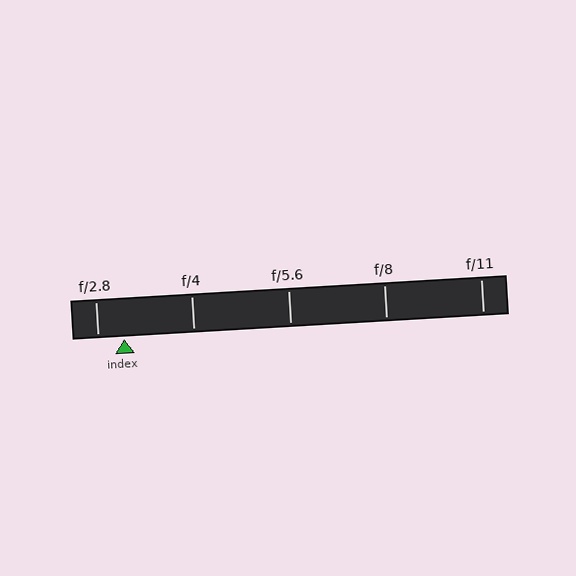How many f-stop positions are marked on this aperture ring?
There are 5 f-stop positions marked.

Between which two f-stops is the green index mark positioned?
The index mark is between f/2.8 and f/4.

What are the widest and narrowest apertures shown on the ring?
The widest aperture shown is f/2.8 and the narrowest is f/11.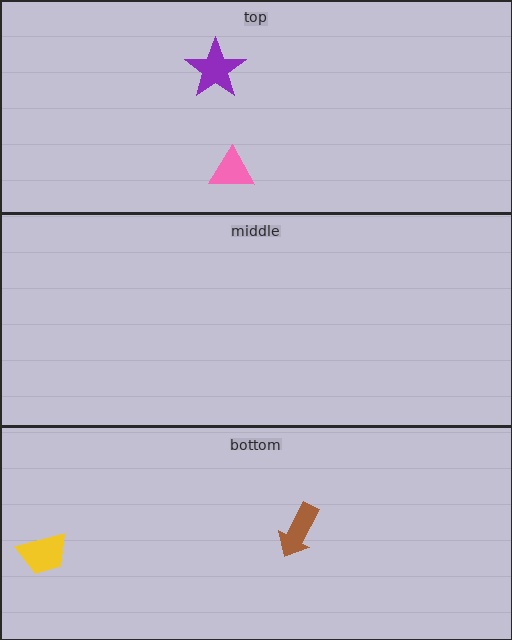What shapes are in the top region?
The pink triangle, the purple star.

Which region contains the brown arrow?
The bottom region.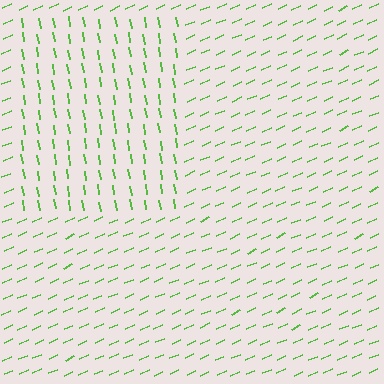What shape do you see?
I see a rectangle.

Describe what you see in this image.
The image is filled with small lime line segments. A rectangle region in the image has lines oriented differently from the surrounding lines, creating a visible texture boundary.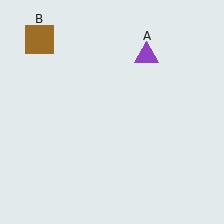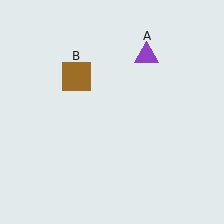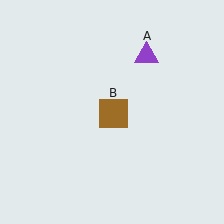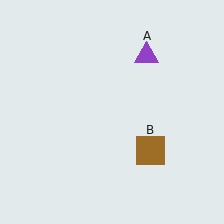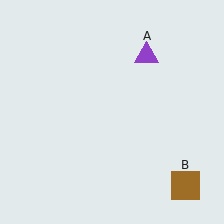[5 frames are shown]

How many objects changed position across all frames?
1 object changed position: brown square (object B).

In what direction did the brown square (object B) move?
The brown square (object B) moved down and to the right.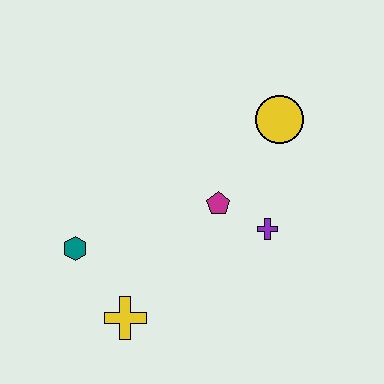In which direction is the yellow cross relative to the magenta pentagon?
The yellow cross is below the magenta pentagon.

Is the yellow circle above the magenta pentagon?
Yes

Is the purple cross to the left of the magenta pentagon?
No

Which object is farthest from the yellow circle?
The yellow cross is farthest from the yellow circle.